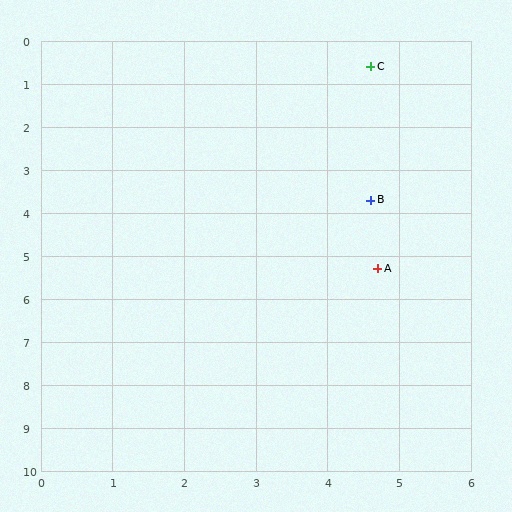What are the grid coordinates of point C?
Point C is at approximately (4.6, 0.6).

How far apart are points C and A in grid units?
Points C and A are about 4.7 grid units apart.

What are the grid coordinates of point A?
Point A is at approximately (4.7, 5.3).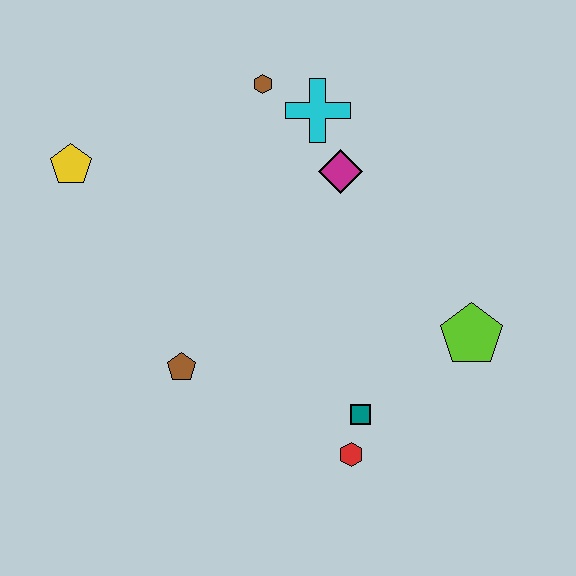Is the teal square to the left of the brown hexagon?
No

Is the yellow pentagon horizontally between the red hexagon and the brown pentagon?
No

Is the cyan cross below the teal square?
No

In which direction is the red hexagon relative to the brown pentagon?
The red hexagon is to the right of the brown pentagon.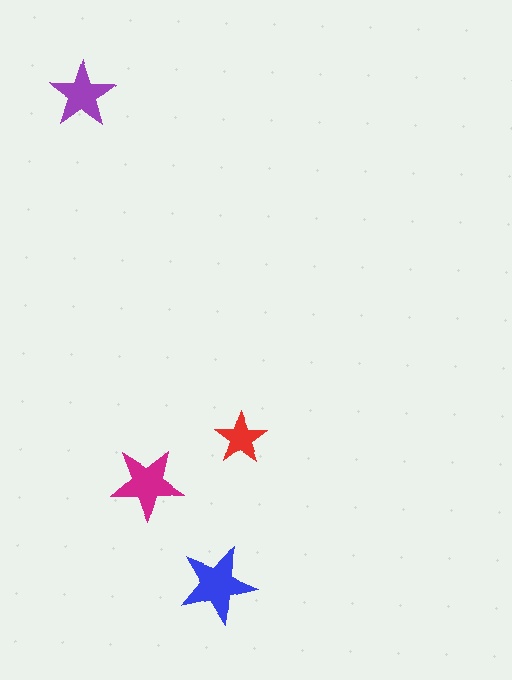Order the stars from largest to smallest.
the blue one, the magenta one, the purple one, the red one.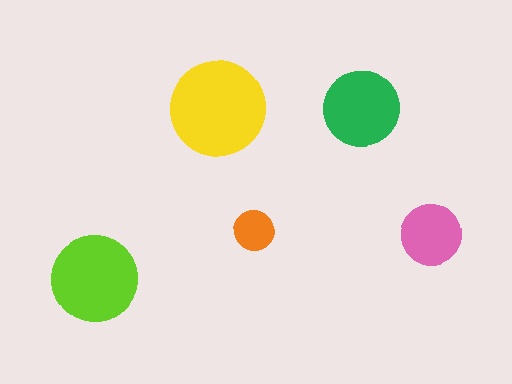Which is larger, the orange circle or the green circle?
The green one.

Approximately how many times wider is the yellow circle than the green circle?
About 1.5 times wider.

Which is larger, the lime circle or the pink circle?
The lime one.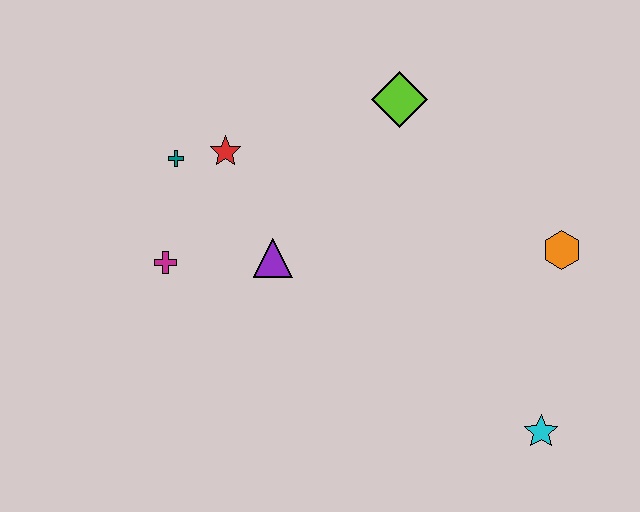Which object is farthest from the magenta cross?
The cyan star is farthest from the magenta cross.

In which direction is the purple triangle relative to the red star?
The purple triangle is below the red star.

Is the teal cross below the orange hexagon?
No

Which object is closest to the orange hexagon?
The cyan star is closest to the orange hexagon.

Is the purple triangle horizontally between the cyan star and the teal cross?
Yes